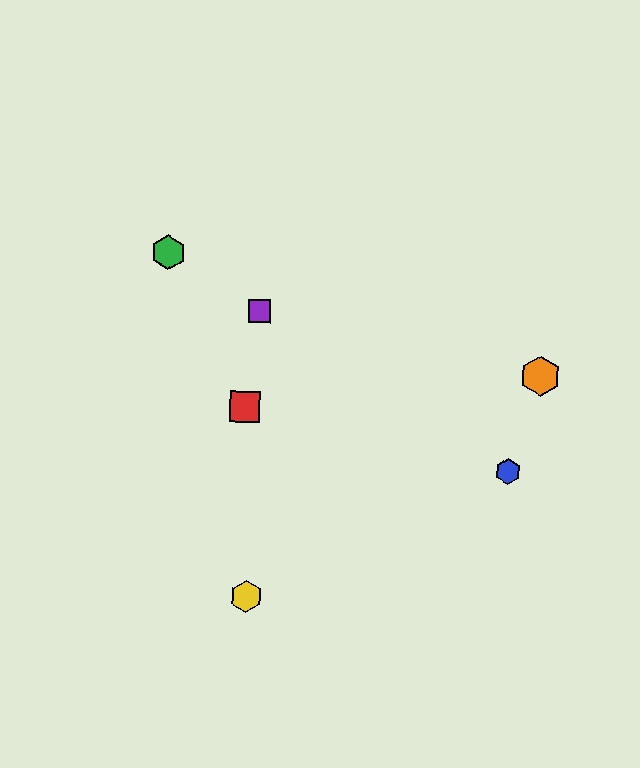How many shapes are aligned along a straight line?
3 shapes (the blue hexagon, the green hexagon, the purple square) are aligned along a straight line.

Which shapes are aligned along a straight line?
The blue hexagon, the green hexagon, the purple square are aligned along a straight line.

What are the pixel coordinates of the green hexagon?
The green hexagon is at (168, 253).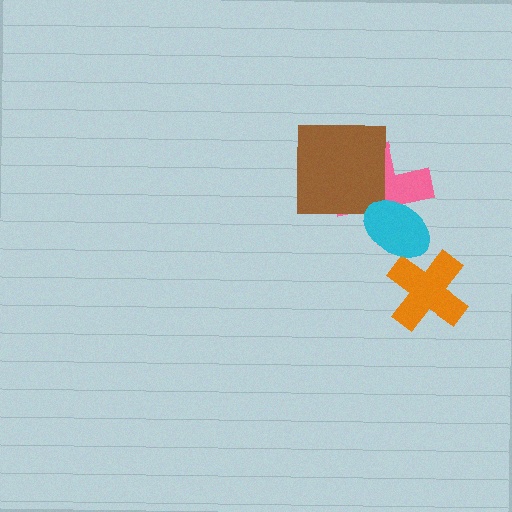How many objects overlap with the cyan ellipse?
2 objects overlap with the cyan ellipse.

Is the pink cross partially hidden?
Yes, it is partially covered by another shape.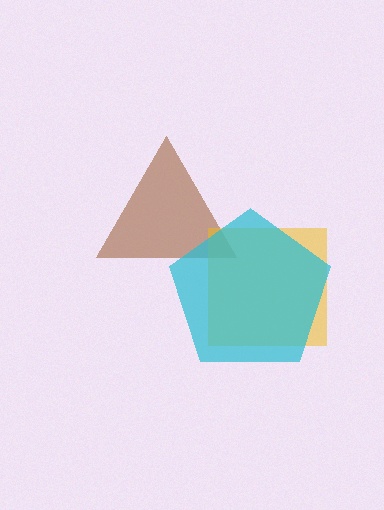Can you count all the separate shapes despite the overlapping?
Yes, there are 3 separate shapes.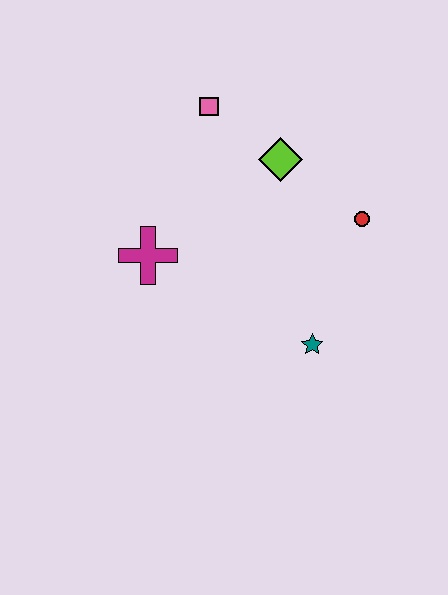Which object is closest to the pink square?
The lime diamond is closest to the pink square.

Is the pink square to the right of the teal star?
No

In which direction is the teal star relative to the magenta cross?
The teal star is to the right of the magenta cross.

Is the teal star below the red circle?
Yes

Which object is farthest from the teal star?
The pink square is farthest from the teal star.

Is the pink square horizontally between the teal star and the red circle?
No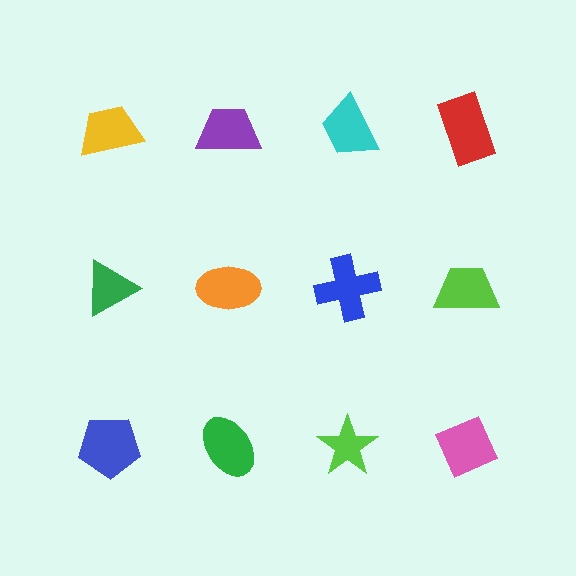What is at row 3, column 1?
A blue pentagon.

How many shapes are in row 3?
4 shapes.